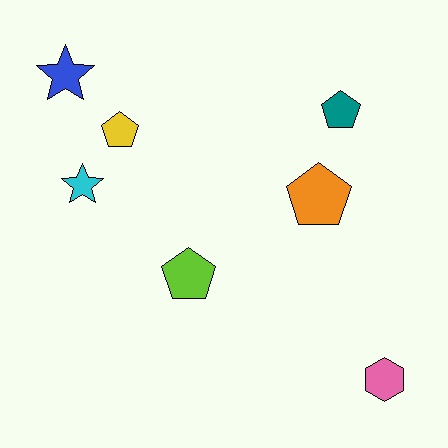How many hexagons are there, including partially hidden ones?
There is 1 hexagon.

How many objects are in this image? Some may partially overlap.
There are 7 objects.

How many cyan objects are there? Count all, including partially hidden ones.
There is 1 cyan object.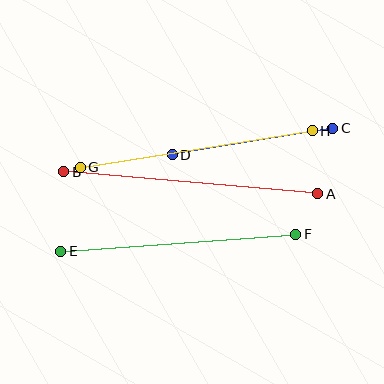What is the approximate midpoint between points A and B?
The midpoint is at approximately (191, 183) pixels.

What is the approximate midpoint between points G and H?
The midpoint is at approximately (196, 149) pixels.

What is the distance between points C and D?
The distance is approximately 163 pixels.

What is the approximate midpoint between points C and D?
The midpoint is at approximately (252, 141) pixels.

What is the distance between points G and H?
The distance is approximately 235 pixels.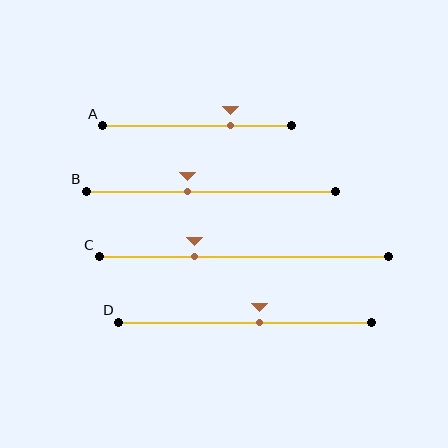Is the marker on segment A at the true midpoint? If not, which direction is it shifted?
No, the marker on segment A is shifted to the right by about 18% of the segment length.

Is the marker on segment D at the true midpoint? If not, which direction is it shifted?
No, the marker on segment D is shifted to the right by about 6% of the segment length.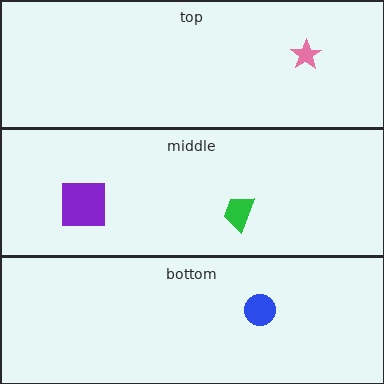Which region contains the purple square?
The middle region.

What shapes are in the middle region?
The purple square, the green trapezoid.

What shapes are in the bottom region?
The blue circle.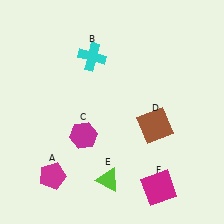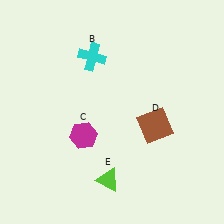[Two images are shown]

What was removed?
The magenta pentagon (A), the magenta square (F) were removed in Image 2.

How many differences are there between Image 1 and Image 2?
There are 2 differences between the two images.